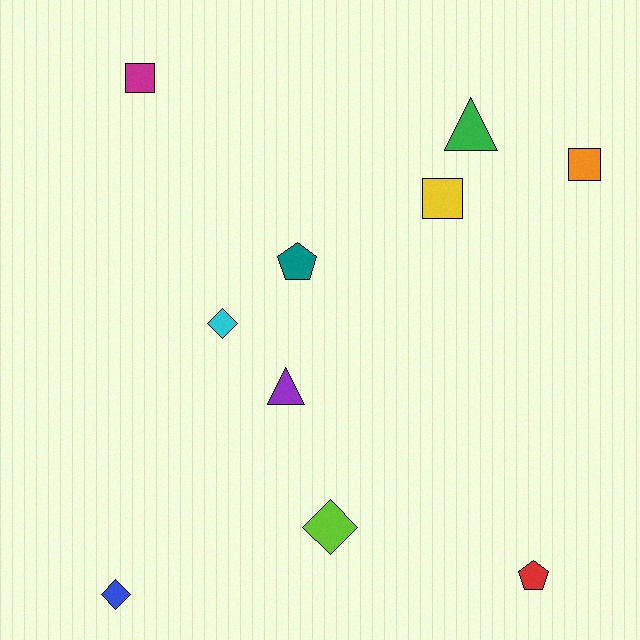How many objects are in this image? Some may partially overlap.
There are 10 objects.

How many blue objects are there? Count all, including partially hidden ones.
There is 1 blue object.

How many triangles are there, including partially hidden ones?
There are 2 triangles.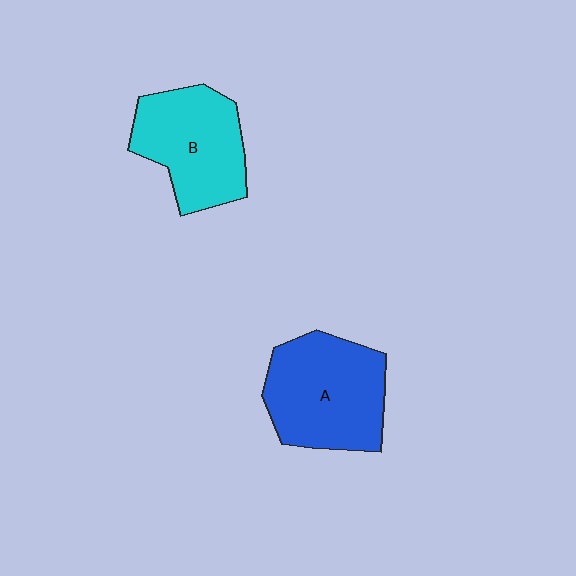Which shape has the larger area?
Shape A (blue).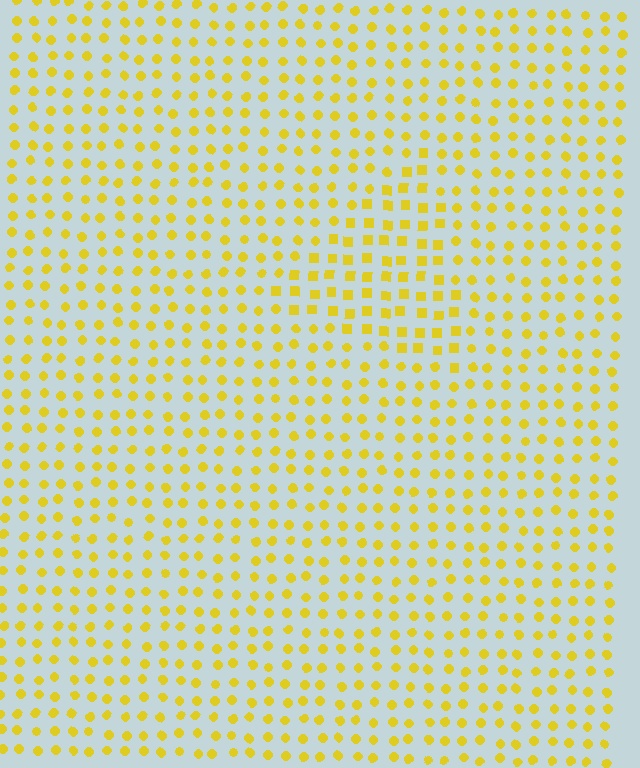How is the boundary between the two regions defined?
The boundary is defined by a change in element shape: squares inside vs. circles outside. All elements share the same color and spacing.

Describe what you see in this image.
The image is filled with small yellow elements arranged in a uniform grid. A triangle-shaped region contains squares, while the surrounding area contains circles. The boundary is defined purely by the change in element shape.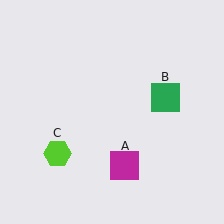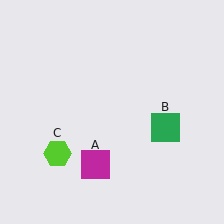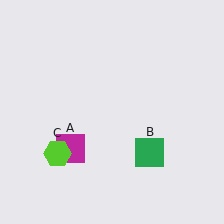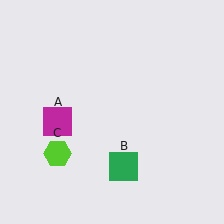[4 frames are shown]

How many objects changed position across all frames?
2 objects changed position: magenta square (object A), green square (object B).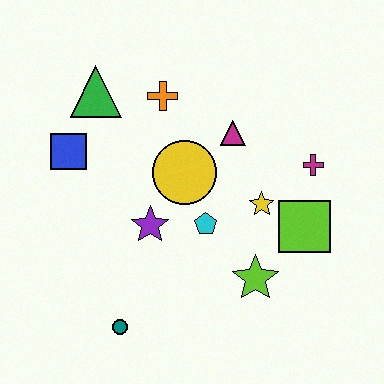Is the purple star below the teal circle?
No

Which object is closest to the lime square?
The yellow star is closest to the lime square.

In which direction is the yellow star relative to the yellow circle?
The yellow star is to the right of the yellow circle.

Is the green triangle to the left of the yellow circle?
Yes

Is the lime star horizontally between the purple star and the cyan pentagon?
No